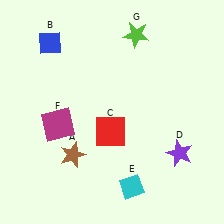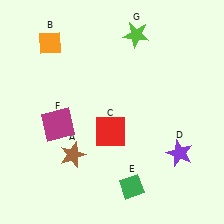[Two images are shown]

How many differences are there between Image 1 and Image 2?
There are 2 differences between the two images.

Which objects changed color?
B changed from blue to orange. E changed from cyan to green.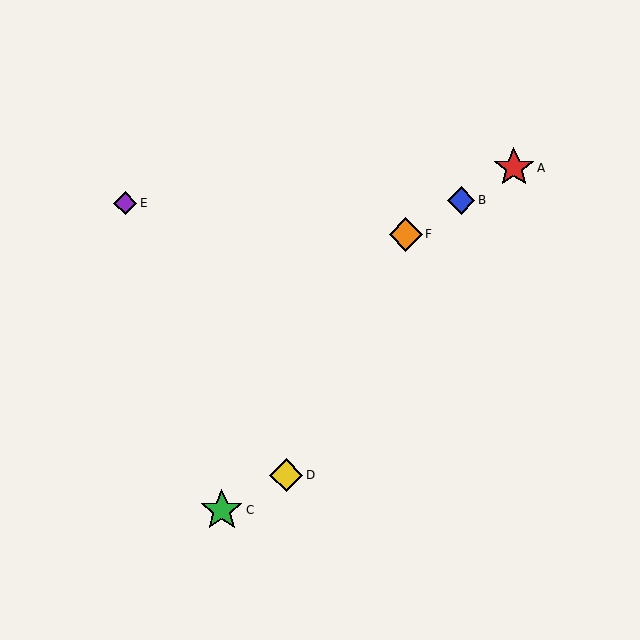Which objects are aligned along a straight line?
Objects A, B, F are aligned along a straight line.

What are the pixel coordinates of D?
Object D is at (286, 475).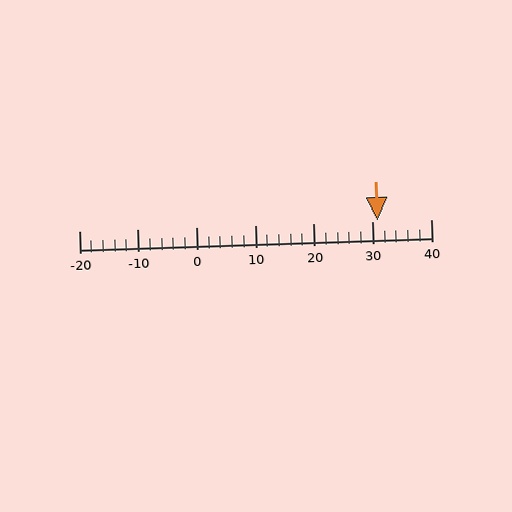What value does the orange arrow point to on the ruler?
The orange arrow points to approximately 31.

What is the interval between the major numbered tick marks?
The major tick marks are spaced 10 units apart.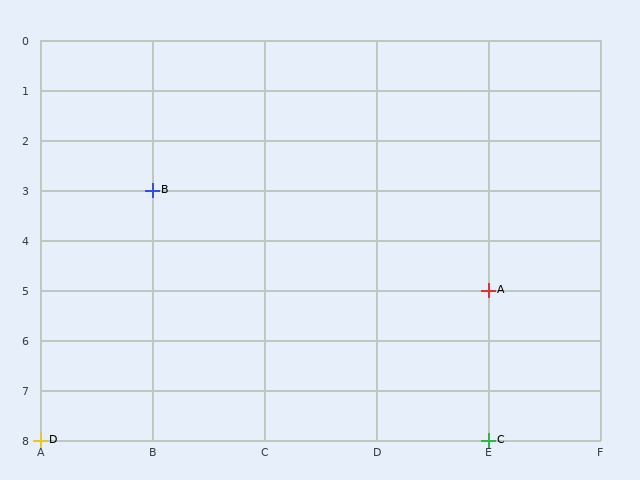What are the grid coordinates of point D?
Point D is at grid coordinates (A, 8).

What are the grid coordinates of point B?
Point B is at grid coordinates (B, 3).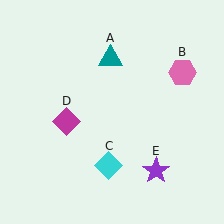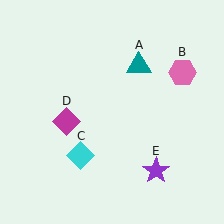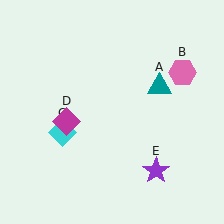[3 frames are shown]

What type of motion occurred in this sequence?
The teal triangle (object A), cyan diamond (object C) rotated clockwise around the center of the scene.